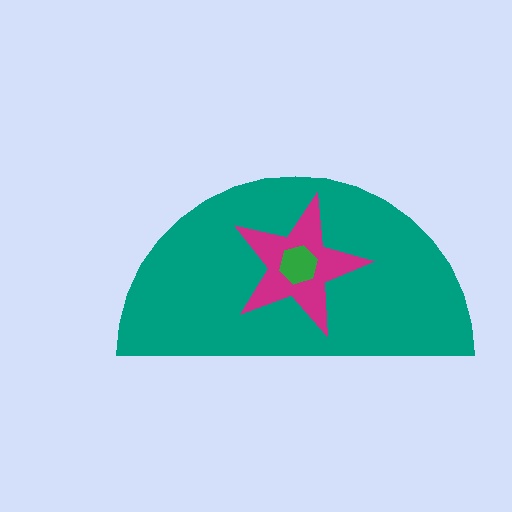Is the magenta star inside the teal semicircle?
Yes.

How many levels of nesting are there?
3.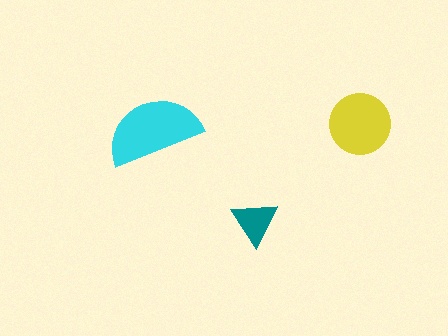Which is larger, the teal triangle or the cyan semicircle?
The cyan semicircle.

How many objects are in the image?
There are 3 objects in the image.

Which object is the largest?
The cyan semicircle.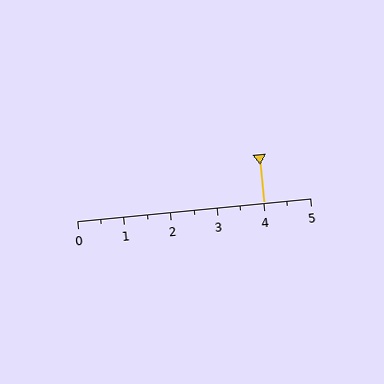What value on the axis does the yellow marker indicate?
The marker indicates approximately 4.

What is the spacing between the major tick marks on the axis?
The major ticks are spaced 1 apart.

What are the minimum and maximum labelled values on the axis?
The axis runs from 0 to 5.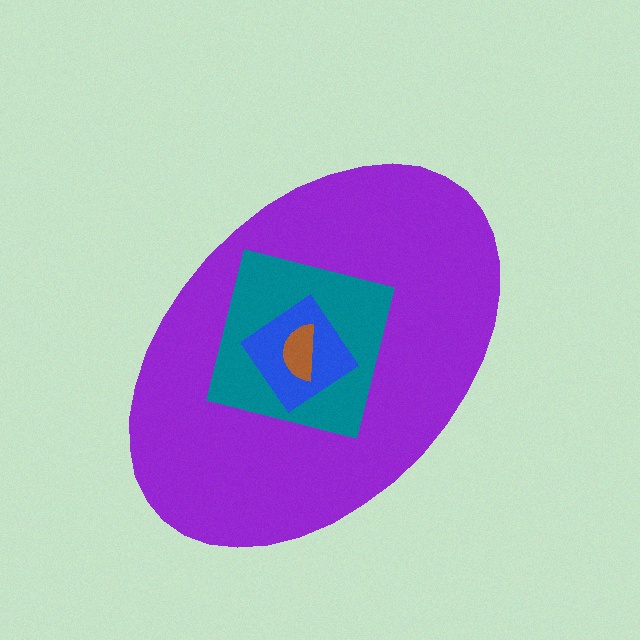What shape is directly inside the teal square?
The blue diamond.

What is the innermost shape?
The brown semicircle.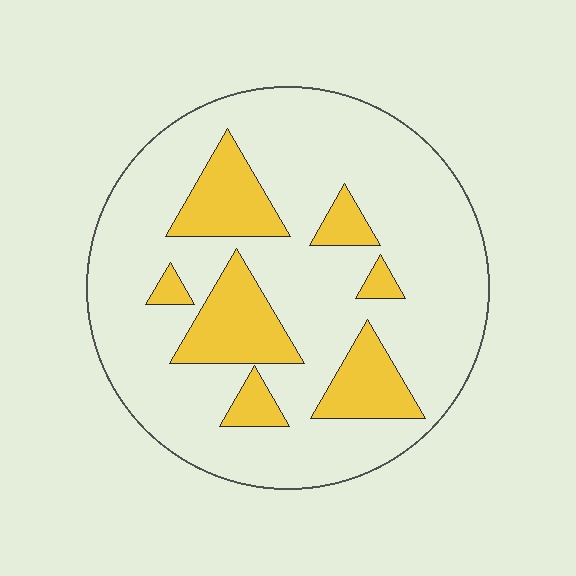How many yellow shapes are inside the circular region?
7.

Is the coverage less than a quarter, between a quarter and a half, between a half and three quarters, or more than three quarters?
Less than a quarter.